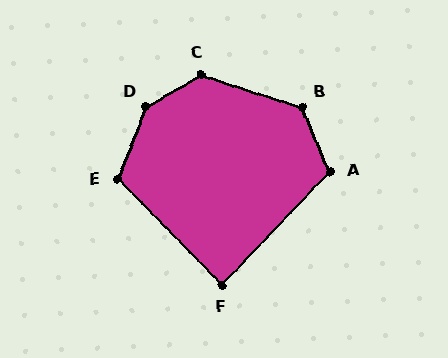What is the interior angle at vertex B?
Approximately 131 degrees (obtuse).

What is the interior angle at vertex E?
Approximately 114 degrees (obtuse).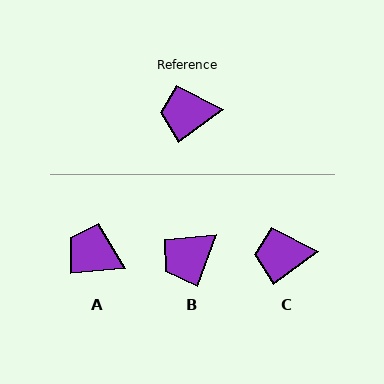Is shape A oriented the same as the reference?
No, it is off by about 31 degrees.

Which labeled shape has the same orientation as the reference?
C.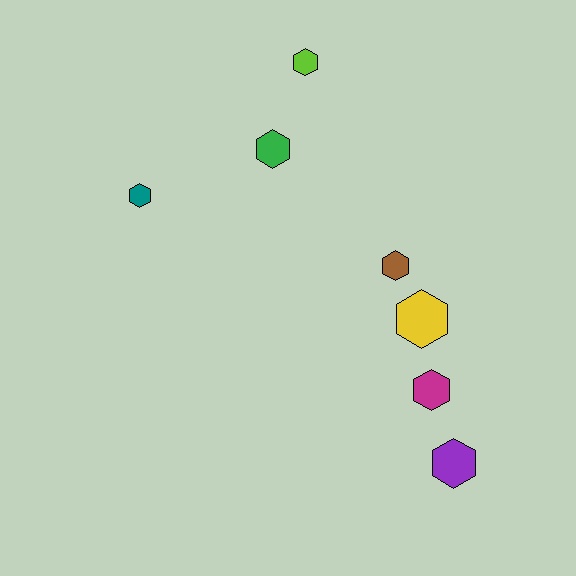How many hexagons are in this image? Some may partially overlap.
There are 7 hexagons.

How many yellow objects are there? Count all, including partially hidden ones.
There is 1 yellow object.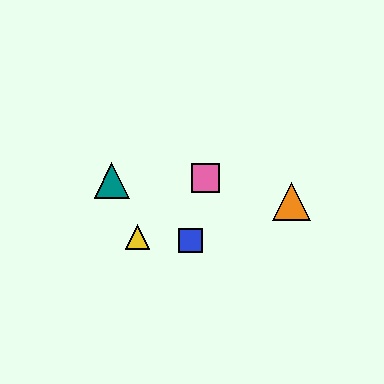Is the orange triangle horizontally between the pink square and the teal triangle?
No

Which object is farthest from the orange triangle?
The teal triangle is farthest from the orange triangle.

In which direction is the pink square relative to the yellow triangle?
The pink square is to the right of the yellow triangle.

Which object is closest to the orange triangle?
The pink square is closest to the orange triangle.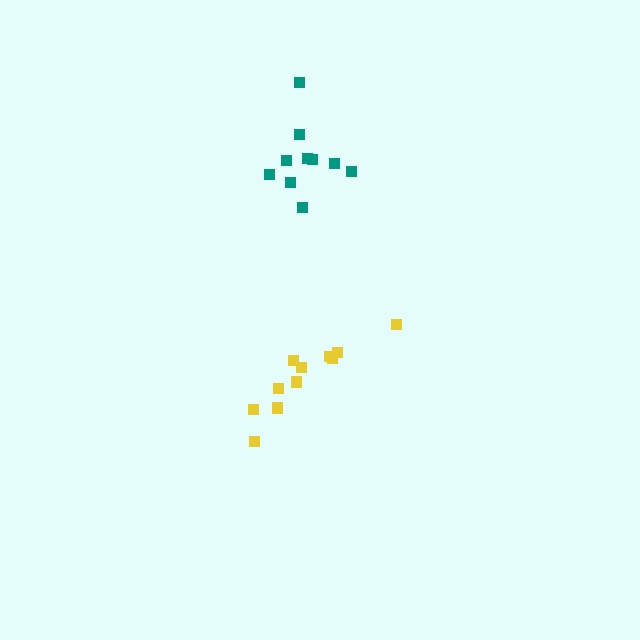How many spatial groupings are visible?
There are 2 spatial groupings.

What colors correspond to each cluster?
The clusters are colored: teal, yellow.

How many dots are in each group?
Group 1: 10 dots, Group 2: 11 dots (21 total).